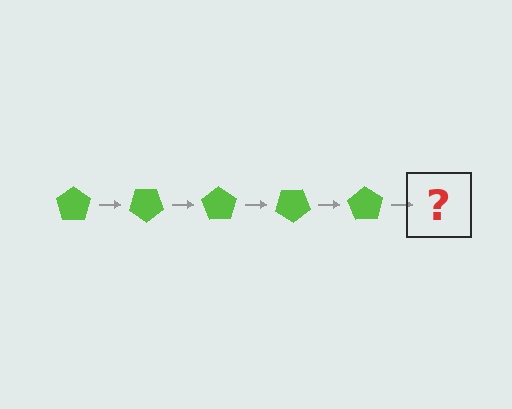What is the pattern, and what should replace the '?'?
The pattern is that the pentagon rotates 35 degrees each step. The '?' should be a lime pentagon rotated 175 degrees.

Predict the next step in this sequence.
The next step is a lime pentagon rotated 175 degrees.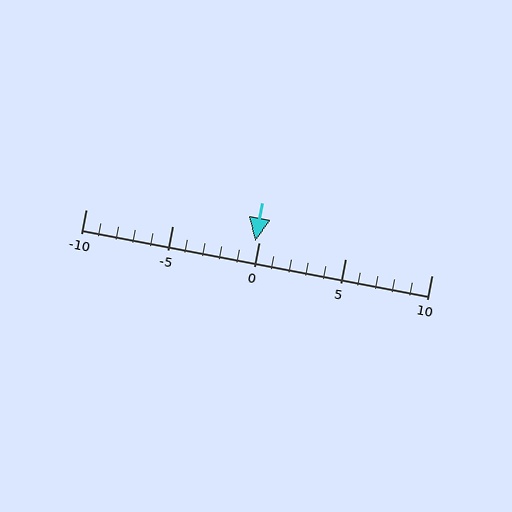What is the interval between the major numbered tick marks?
The major tick marks are spaced 5 units apart.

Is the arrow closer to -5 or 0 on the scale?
The arrow is closer to 0.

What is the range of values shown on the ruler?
The ruler shows values from -10 to 10.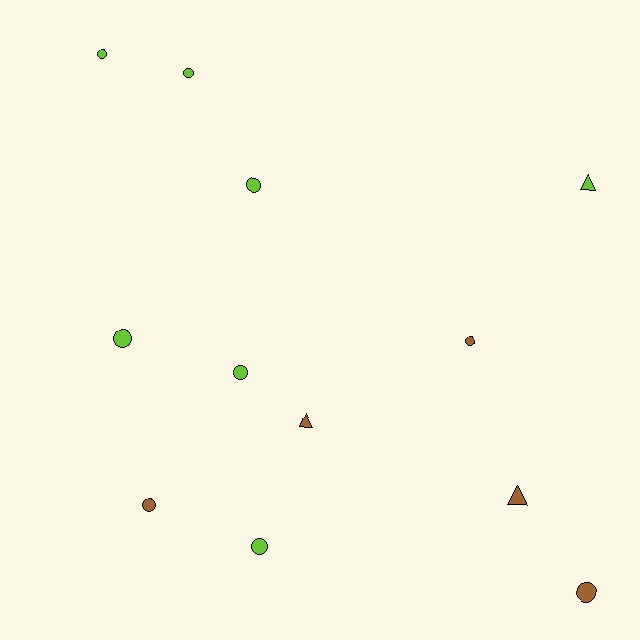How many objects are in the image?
There are 12 objects.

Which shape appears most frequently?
Circle, with 9 objects.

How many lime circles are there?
There are 6 lime circles.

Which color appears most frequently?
Lime, with 7 objects.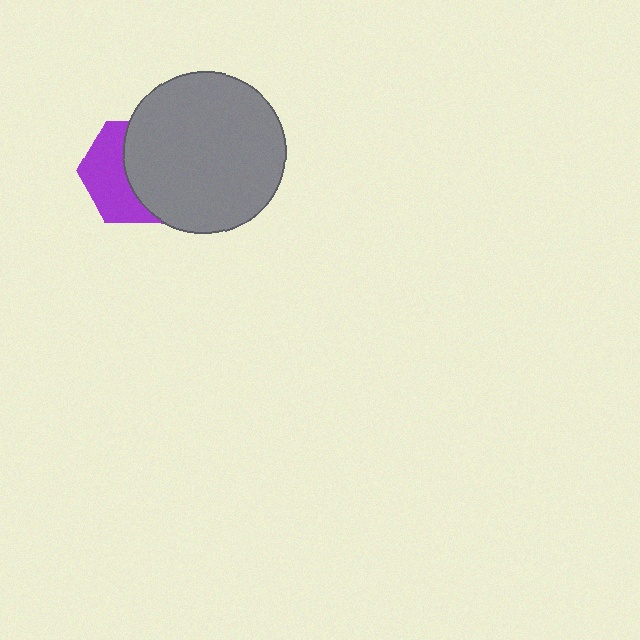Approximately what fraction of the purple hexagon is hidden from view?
Roughly 54% of the purple hexagon is hidden behind the gray circle.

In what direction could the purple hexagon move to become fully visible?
The purple hexagon could move left. That would shift it out from behind the gray circle entirely.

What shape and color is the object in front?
The object in front is a gray circle.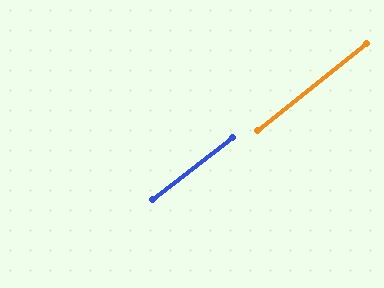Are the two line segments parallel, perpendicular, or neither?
Parallel — their directions differ by only 1.1°.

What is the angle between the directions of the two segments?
Approximately 1 degree.